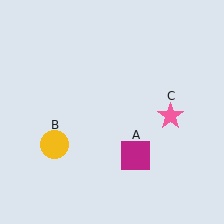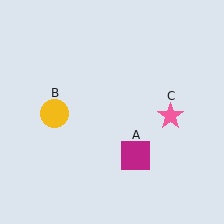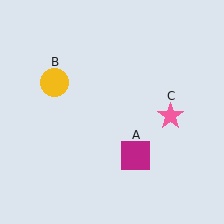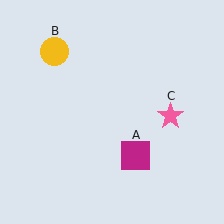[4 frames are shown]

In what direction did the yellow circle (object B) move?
The yellow circle (object B) moved up.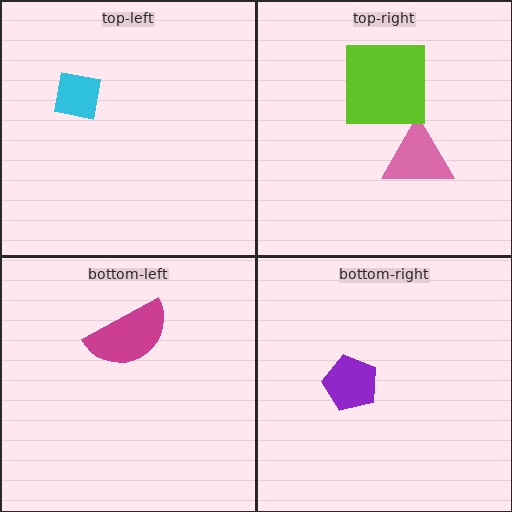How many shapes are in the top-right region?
2.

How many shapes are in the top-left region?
1.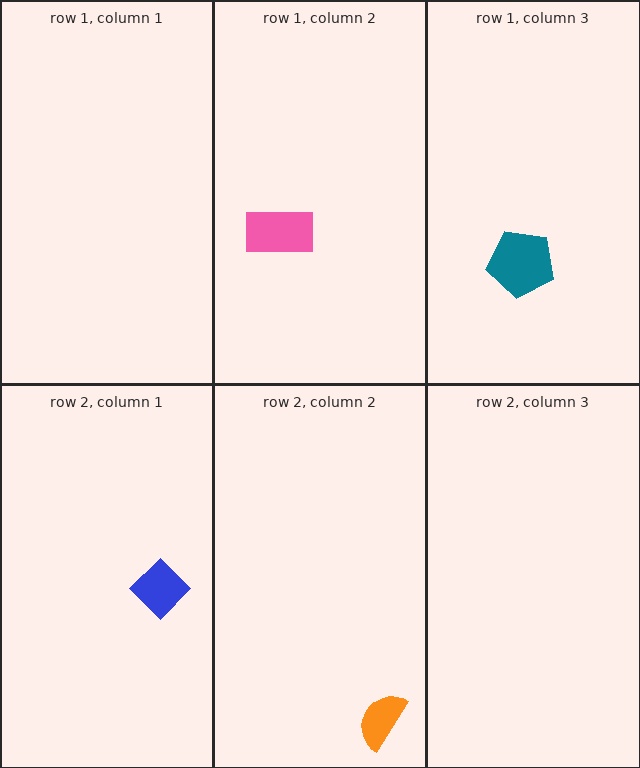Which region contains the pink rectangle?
The row 1, column 2 region.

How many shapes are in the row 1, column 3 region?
1.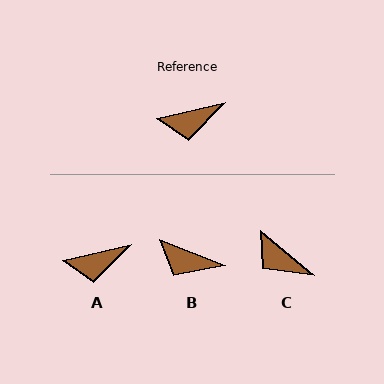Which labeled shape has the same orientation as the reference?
A.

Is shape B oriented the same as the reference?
No, it is off by about 35 degrees.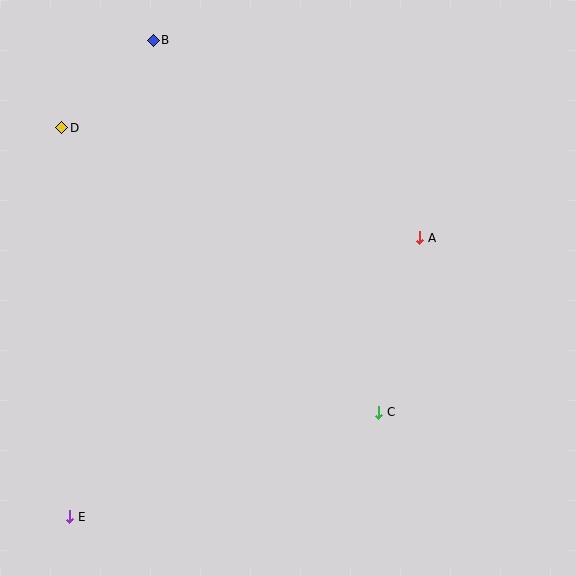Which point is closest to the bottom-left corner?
Point E is closest to the bottom-left corner.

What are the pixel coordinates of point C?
Point C is at (379, 412).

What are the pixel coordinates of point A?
Point A is at (420, 238).